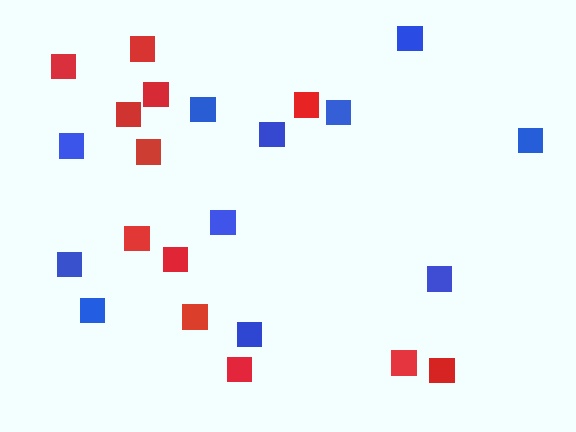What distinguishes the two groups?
There are 2 groups: one group of blue squares (11) and one group of red squares (12).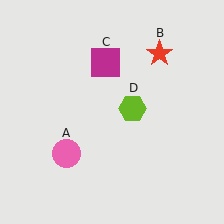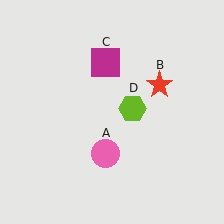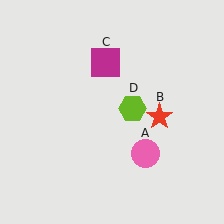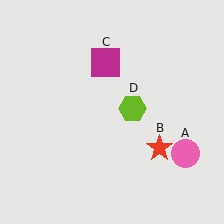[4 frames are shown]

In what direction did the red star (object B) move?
The red star (object B) moved down.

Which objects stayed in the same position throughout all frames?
Magenta square (object C) and lime hexagon (object D) remained stationary.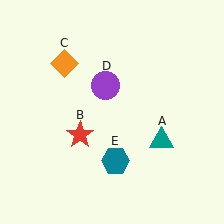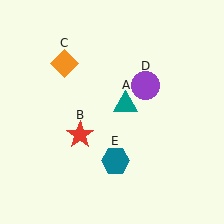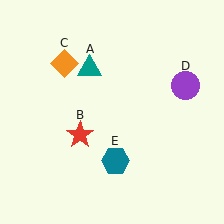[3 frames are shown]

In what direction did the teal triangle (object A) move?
The teal triangle (object A) moved up and to the left.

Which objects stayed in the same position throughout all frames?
Red star (object B) and orange diamond (object C) and teal hexagon (object E) remained stationary.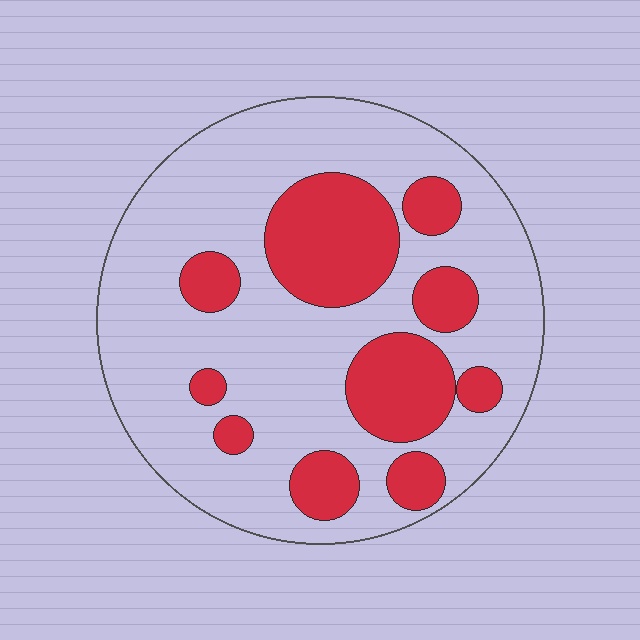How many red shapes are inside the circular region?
10.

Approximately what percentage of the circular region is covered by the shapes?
Approximately 30%.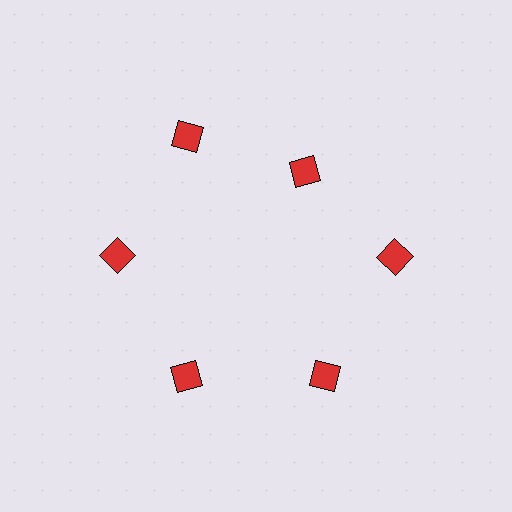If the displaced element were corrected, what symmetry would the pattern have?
It would have 6-fold rotational symmetry — the pattern would map onto itself every 60 degrees.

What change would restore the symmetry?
The symmetry would be restored by moving it outward, back onto the ring so that all 6 diamonds sit at equal angles and equal distance from the center.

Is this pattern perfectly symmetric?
No. The 6 red diamonds are arranged in a ring, but one element near the 1 o'clock position is pulled inward toward the center, breaking the 6-fold rotational symmetry.